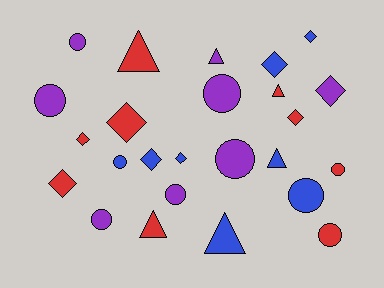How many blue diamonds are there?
There are 4 blue diamonds.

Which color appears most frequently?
Red, with 9 objects.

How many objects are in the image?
There are 25 objects.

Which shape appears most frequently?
Circle, with 10 objects.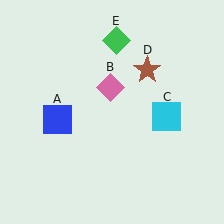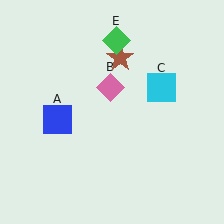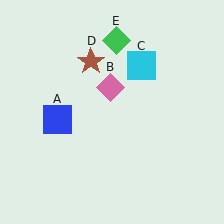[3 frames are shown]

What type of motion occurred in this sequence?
The cyan square (object C), brown star (object D) rotated counterclockwise around the center of the scene.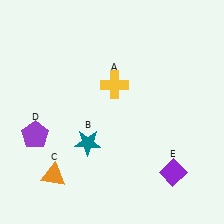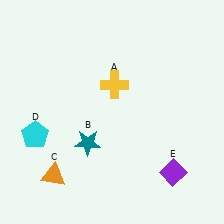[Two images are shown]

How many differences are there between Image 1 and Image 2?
There is 1 difference between the two images.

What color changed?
The pentagon (D) changed from purple in Image 1 to cyan in Image 2.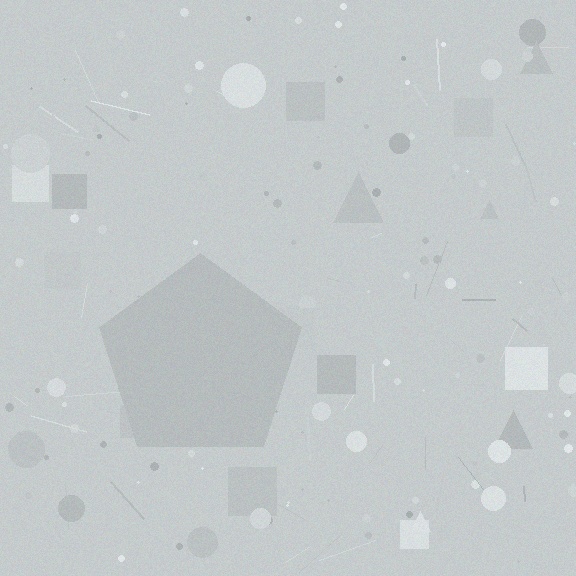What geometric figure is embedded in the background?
A pentagon is embedded in the background.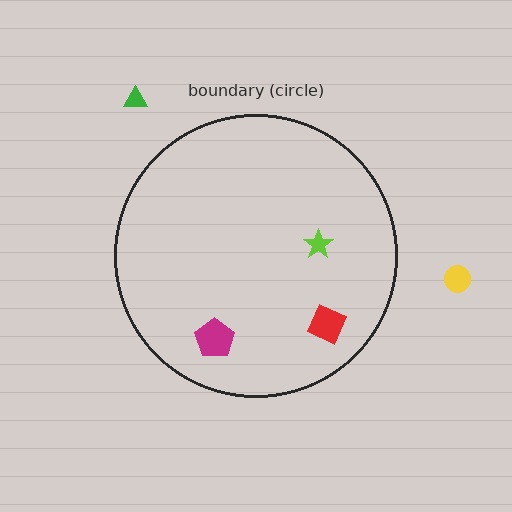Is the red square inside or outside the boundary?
Inside.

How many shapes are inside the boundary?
3 inside, 2 outside.